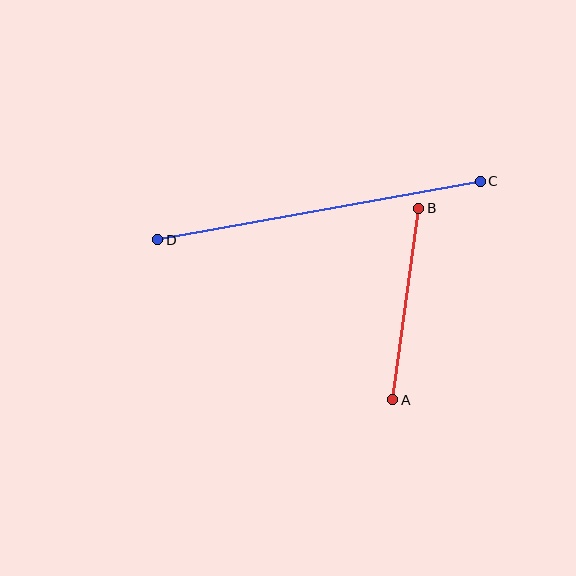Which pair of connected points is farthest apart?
Points C and D are farthest apart.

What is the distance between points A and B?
The distance is approximately 193 pixels.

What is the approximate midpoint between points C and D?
The midpoint is at approximately (319, 210) pixels.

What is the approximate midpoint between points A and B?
The midpoint is at approximately (406, 304) pixels.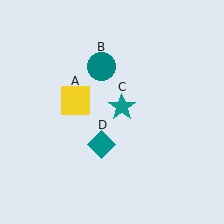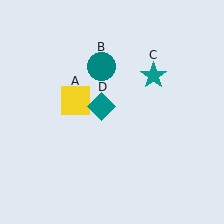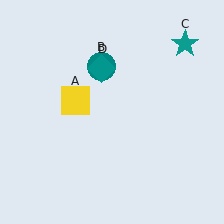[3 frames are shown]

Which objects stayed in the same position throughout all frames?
Yellow square (object A) and teal circle (object B) remained stationary.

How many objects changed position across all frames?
2 objects changed position: teal star (object C), teal diamond (object D).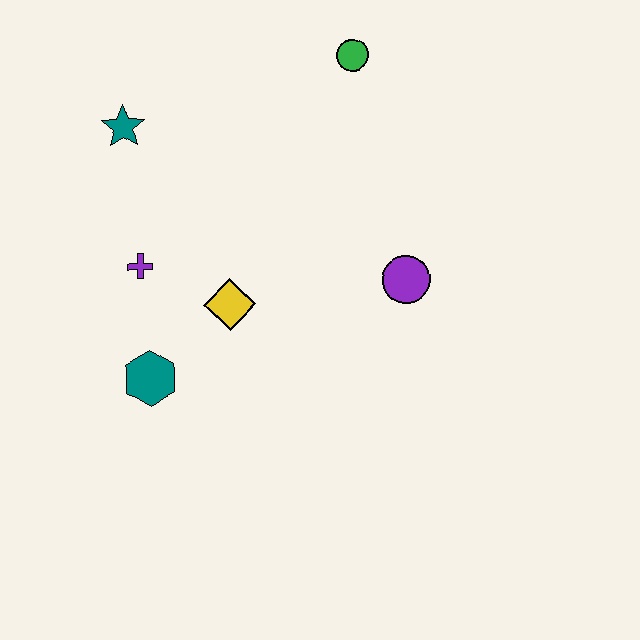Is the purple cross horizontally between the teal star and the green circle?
Yes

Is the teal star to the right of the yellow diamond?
No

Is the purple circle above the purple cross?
No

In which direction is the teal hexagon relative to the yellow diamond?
The teal hexagon is to the left of the yellow diamond.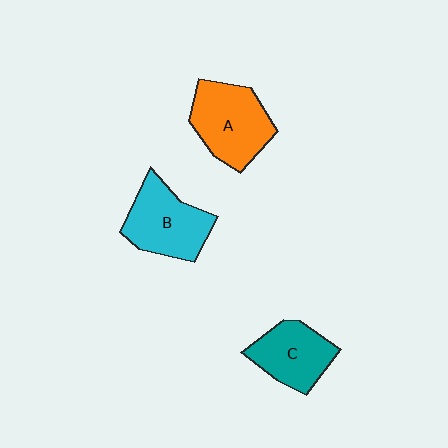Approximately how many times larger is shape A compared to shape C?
Approximately 1.3 times.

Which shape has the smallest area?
Shape C (teal).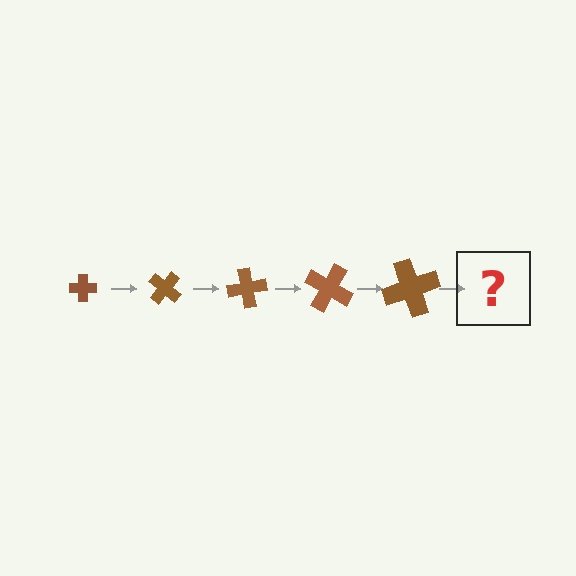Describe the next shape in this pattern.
It should be a cross, larger than the previous one and rotated 200 degrees from the start.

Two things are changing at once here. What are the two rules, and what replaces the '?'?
The two rules are that the cross grows larger each step and it rotates 40 degrees each step. The '?' should be a cross, larger than the previous one and rotated 200 degrees from the start.